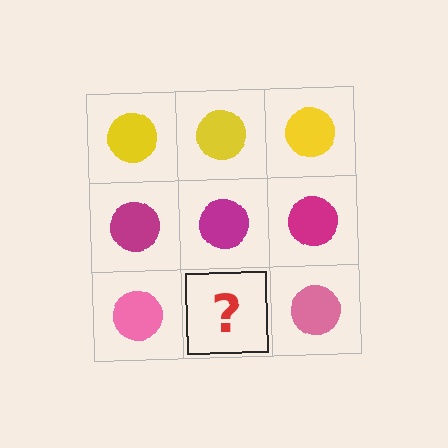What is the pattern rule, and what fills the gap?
The rule is that each row has a consistent color. The gap should be filled with a pink circle.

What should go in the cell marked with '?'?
The missing cell should contain a pink circle.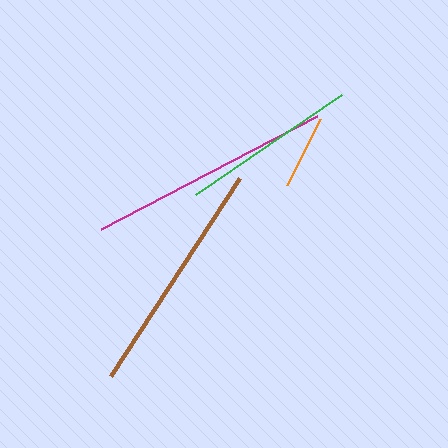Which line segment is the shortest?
The orange line is the shortest at approximately 74 pixels.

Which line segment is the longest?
The magenta line is the longest at approximately 244 pixels.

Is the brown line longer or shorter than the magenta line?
The magenta line is longer than the brown line.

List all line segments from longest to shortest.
From longest to shortest: magenta, brown, green, orange.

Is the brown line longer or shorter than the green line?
The brown line is longer than the green line.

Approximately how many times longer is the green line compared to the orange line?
The green line is approximately 2.4 times the length of the orange line.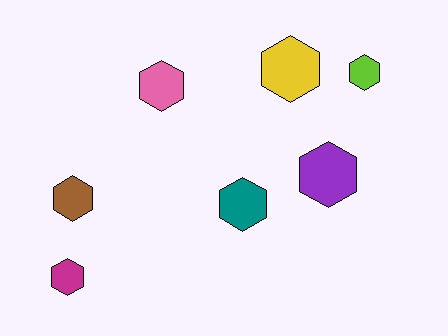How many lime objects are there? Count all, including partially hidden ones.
There is 1 lime object.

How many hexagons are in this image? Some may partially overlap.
There are 7 hexagons.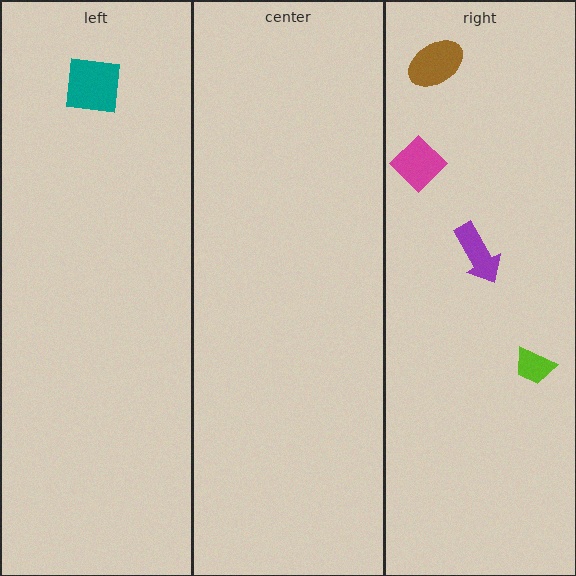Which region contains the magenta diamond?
The right region.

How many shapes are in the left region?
1.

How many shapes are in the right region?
4.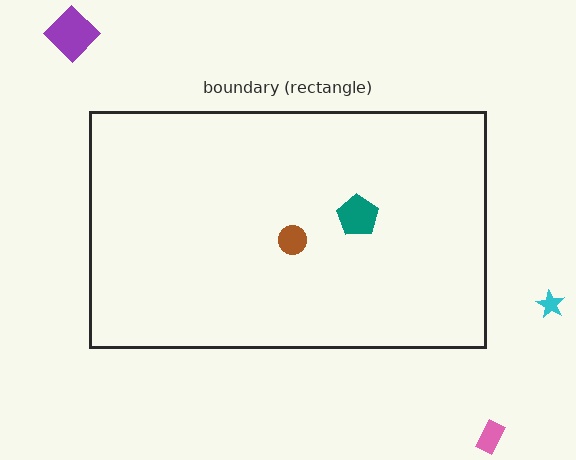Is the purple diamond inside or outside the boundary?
Outside.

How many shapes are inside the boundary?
2 inside, 3 outside.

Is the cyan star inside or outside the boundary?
Outside.